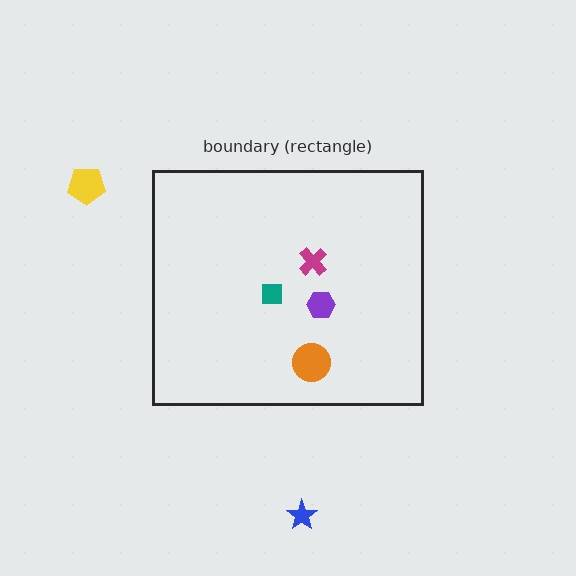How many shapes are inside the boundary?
4 inside, 2 outside.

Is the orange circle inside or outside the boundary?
Inside.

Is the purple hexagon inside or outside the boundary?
Inside.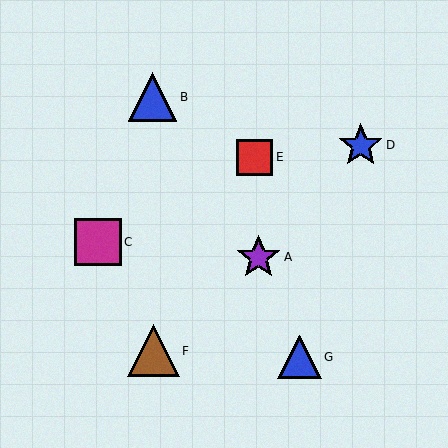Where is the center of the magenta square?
The center of the magenta square is at (98, 242).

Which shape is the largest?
The brown triangle (labeled F) is the largest.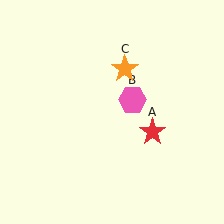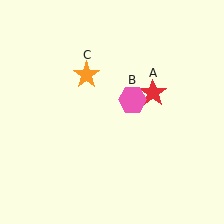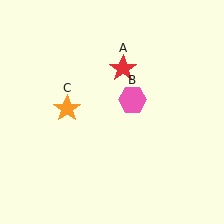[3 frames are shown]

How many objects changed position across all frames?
2 objects changed position: red star (object A), orange star (object C).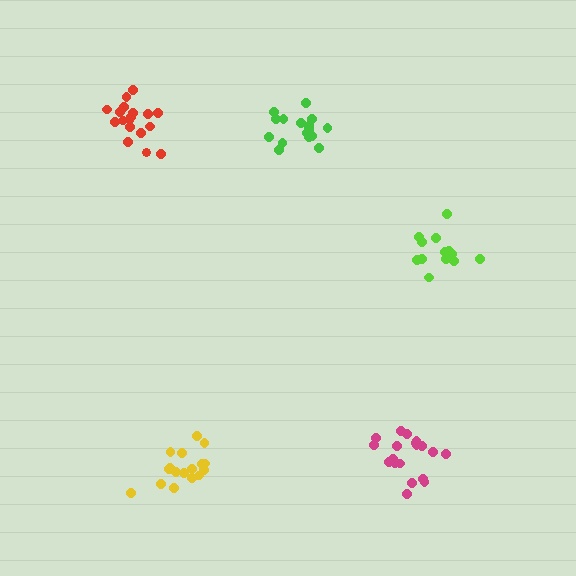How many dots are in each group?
Group 1: 16 dots, Group 2: 17 dots, Group 3: 18 dots, Group 4: 16 dots, Group 5: 19 dots (86 total).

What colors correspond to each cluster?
The clusters are colored: lime, yellow, red, green, magenta.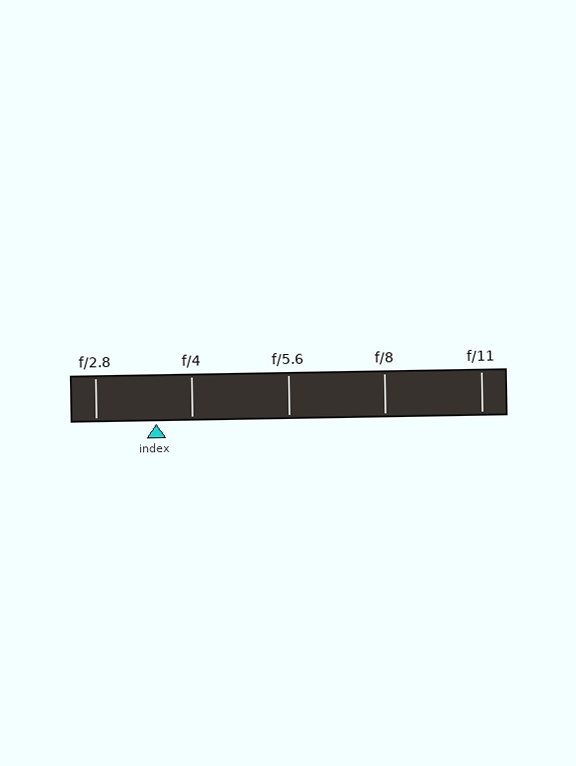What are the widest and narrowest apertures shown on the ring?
The widest aperture shown is f/2.8 and the narrowest is f/11.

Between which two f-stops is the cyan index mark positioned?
The index mark is between f/2.8 and f/4.